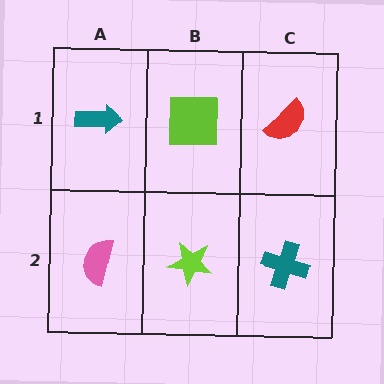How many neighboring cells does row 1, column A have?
2.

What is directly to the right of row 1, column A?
A lime square.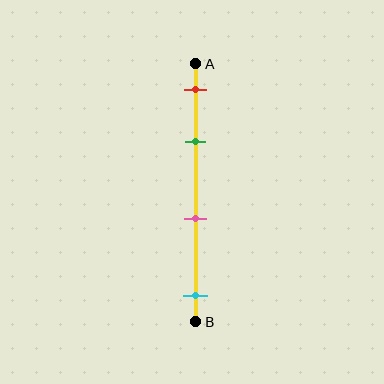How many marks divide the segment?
There are 4 marks dividing the segment.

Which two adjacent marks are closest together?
The red and green marks are the closest adjacent pair.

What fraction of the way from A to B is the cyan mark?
The cyan mark is approximately 90% (0.9) of the way from A to B.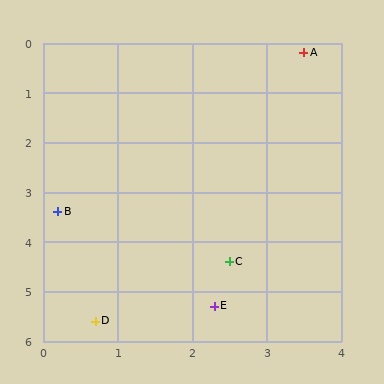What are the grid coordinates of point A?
Point A is at approximately (3.5, 0.2).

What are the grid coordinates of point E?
Point E is at approximately (2.3, 5.3).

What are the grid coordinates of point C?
Point C is at approximately (2.5, 4.4).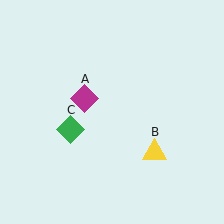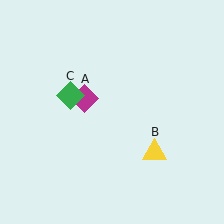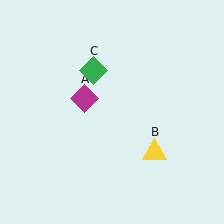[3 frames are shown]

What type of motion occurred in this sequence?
The green diamond (object C) rotated clockwise around the center of the scene.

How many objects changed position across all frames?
1 object changed position: green diamond (object C).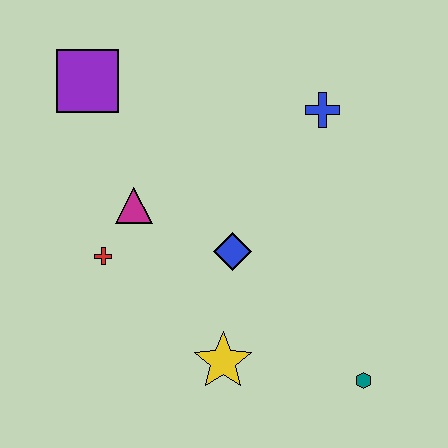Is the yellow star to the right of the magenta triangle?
Yes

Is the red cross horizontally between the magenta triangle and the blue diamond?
No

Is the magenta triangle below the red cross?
No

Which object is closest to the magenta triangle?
The red cross is closest to the magenta triangle.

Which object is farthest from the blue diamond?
The purple square is farthest from the blue diamond.